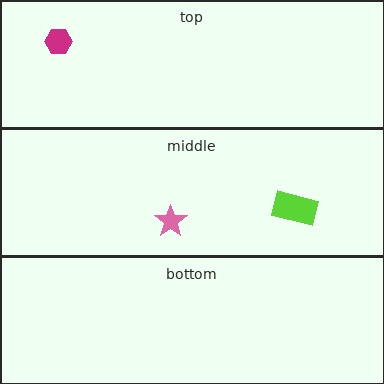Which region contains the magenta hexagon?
The top region.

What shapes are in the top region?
The magenta hexagon.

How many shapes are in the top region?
1.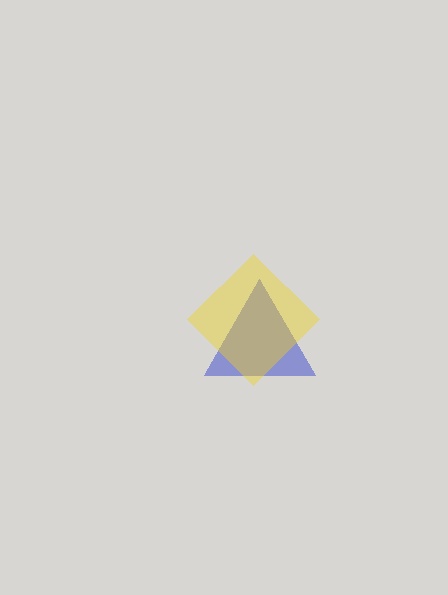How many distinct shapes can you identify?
There are 2 distinct shapes: a blue triangle, a yellow diamond.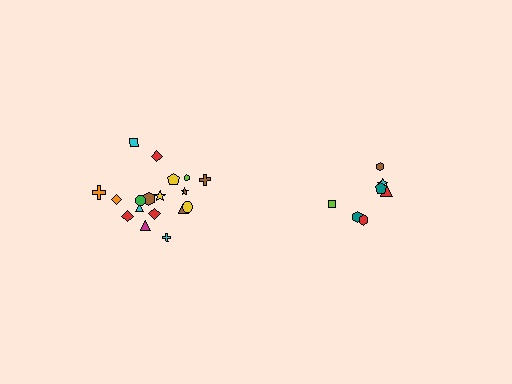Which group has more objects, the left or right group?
The left group.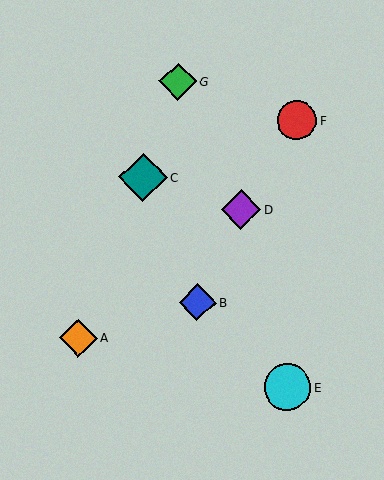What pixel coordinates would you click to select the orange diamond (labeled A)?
Click at (78, 338) to select the orange diamond A.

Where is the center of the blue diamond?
The center of the blue diamond is at (197, 302).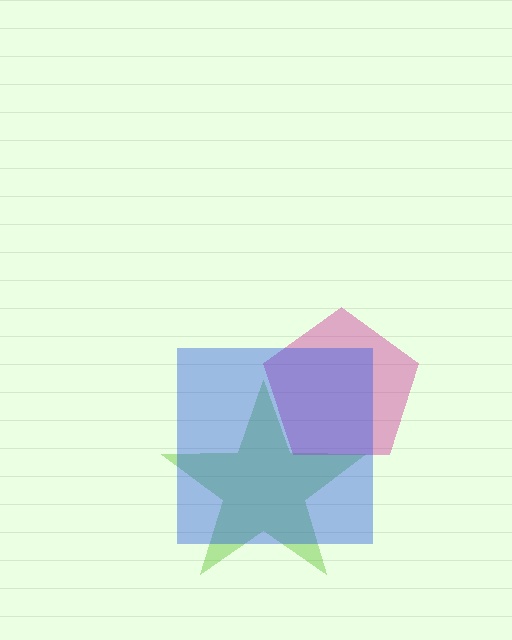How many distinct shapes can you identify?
There are 3 distinct shapes: a lime star, a magenta pentagon, a blue square.